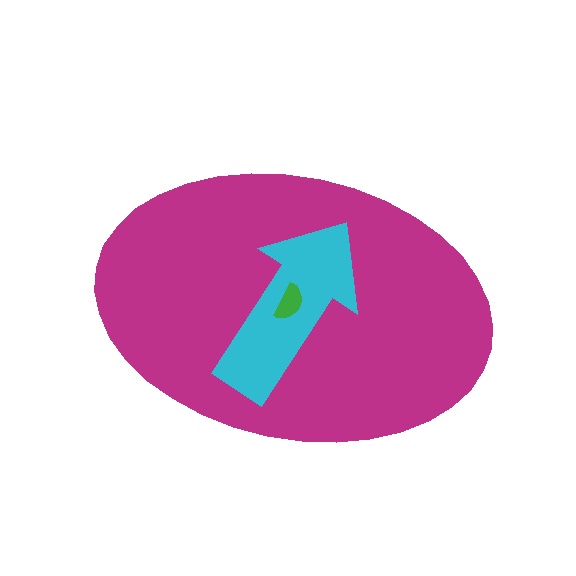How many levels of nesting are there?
3.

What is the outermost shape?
The magenta ellipse.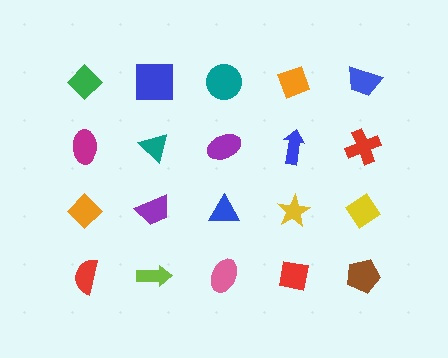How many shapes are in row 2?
5 shapes.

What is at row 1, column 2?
A blue square.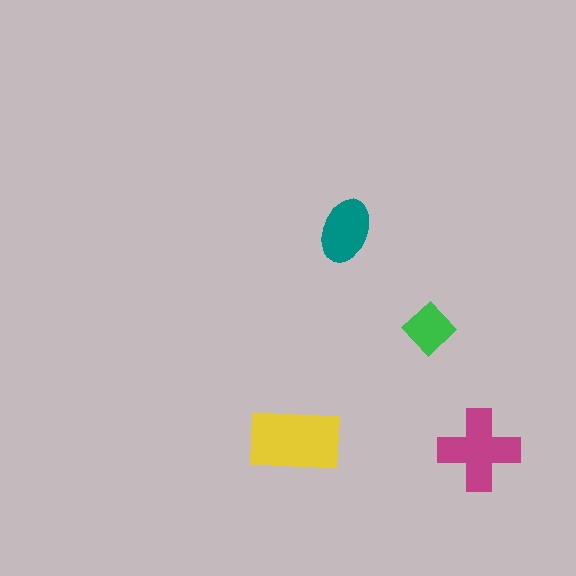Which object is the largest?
The yellow rectangle.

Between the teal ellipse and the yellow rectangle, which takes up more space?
The yellow rectangle.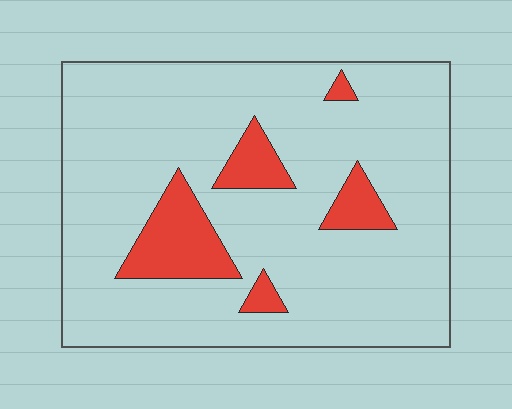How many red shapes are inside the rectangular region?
5.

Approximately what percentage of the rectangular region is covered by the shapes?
Approximately 15%.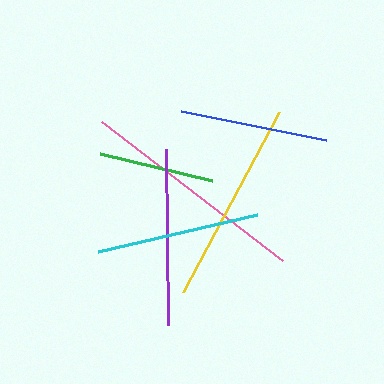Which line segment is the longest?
The pink line is the longest at approximately 228 pixels.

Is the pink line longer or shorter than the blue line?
The pink line is longer than the blue line.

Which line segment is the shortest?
The green line is the shortest at approximately 115 pixels.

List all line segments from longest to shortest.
From longest to shortest: pink, yellow, purple, cyan, blue, green.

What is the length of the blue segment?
The blue segment is approximately 148 pixels long.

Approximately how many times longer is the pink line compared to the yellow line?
The pink line is approximately 1.1 times the length of the yellow line.